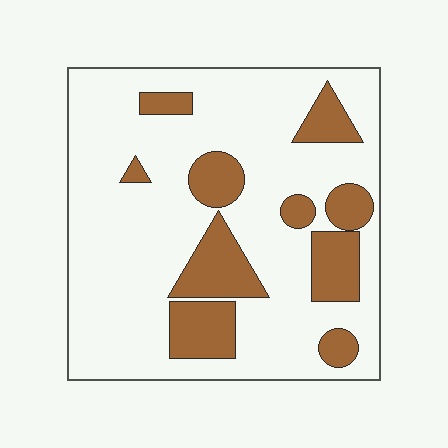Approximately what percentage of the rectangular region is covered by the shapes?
Approximately 25%.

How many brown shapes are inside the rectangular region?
10.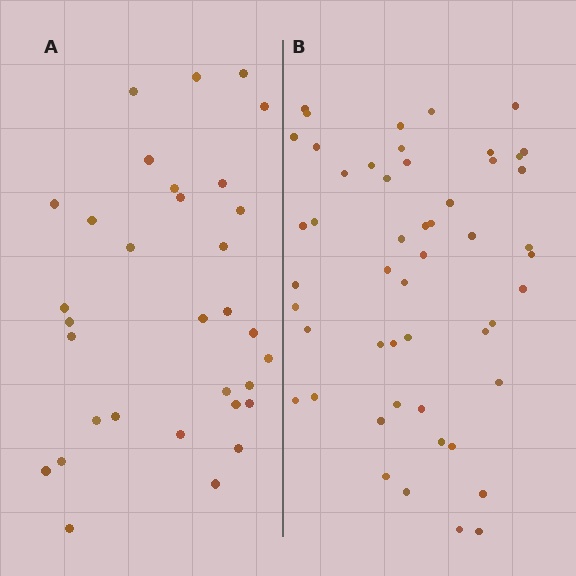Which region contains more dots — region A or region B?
Region B (the right region) has more dots.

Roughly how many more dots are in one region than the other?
Region B has approximately 20 more dots than region A.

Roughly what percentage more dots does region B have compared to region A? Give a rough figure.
About 60% more.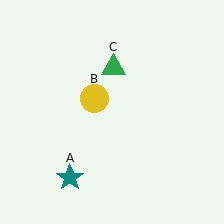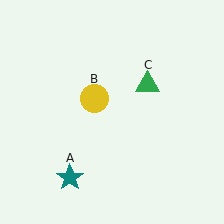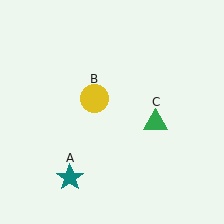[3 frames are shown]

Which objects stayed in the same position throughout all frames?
Teal star (object A) and yellow circle (object B) remained stationary.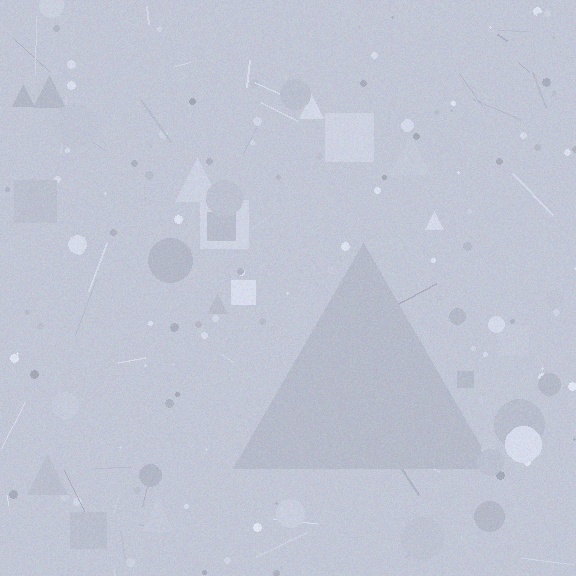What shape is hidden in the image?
A triangle is hidden in the image.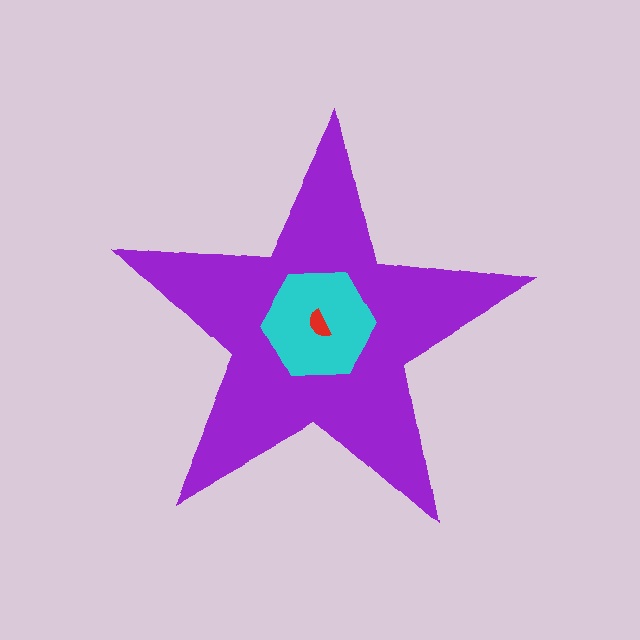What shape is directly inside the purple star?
The cyan hexagon.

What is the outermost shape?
The purple star.